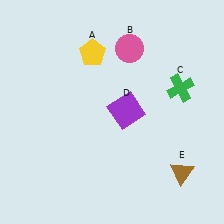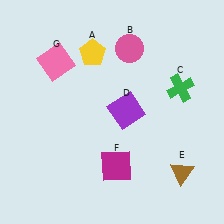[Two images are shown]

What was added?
A magenta square (F), a pink square (G) were added in Image 2.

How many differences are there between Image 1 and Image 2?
There are 2 differences between the two images.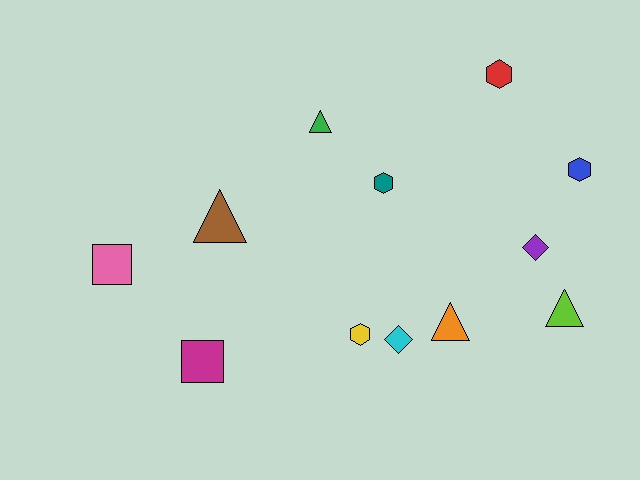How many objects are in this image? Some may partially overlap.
There are 12 objects.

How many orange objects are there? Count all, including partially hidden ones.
There is 1 orange object.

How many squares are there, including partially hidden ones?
There are 2 squares.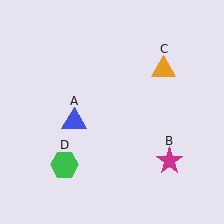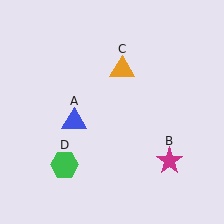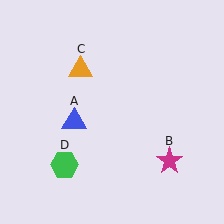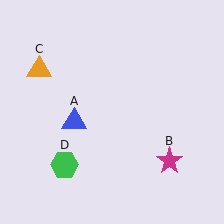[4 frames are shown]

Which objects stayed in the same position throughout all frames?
Blue triangle (object A) and magenta star (object B) and green hexagon (object D) remained stationary.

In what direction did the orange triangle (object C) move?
The orange triangle (object C) moved left.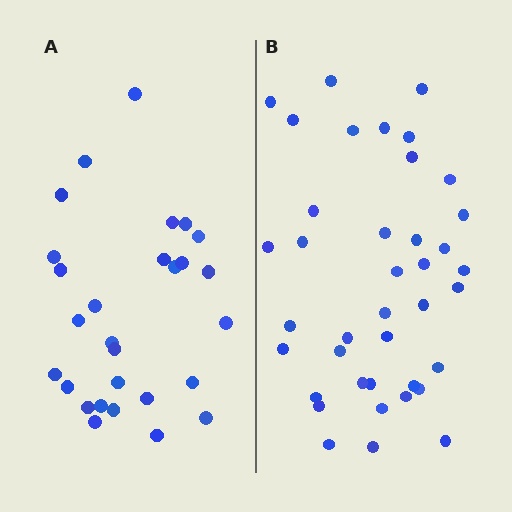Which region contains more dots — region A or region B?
Region B (the right region) has more dots.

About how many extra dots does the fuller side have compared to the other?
Region B has roughly 12 or so more dots than region A.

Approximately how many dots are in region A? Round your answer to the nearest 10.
About 30 dots. (The exact count is 28, which rounds to 30.)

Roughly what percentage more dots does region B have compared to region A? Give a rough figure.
About 40% more.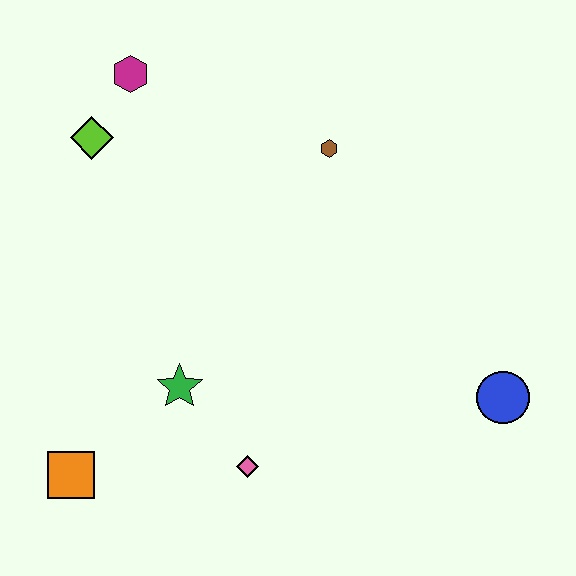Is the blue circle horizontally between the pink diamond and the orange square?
No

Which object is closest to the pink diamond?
The green star is closest to the pink diamond.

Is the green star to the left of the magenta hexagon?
No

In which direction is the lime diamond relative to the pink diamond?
The lime diamond is above the pink diamond.